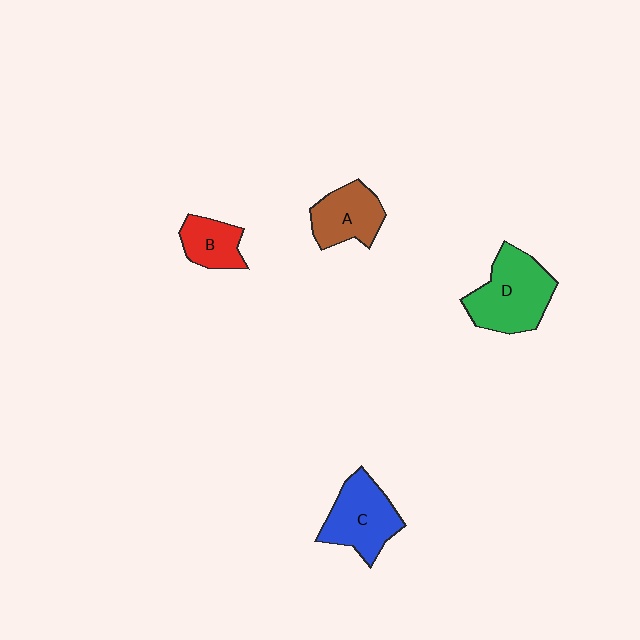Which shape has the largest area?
Shape D (green).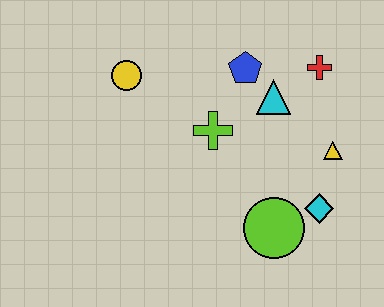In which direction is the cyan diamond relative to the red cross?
The cyan diamond is below the red cross.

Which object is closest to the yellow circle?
The lime cross is closest to the yellow circle.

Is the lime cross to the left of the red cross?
Yes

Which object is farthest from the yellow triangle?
The yellow circle is farthest from the yellow triangle.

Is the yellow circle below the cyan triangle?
No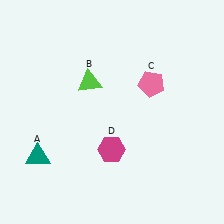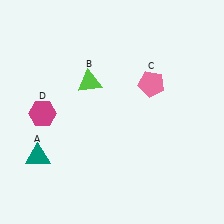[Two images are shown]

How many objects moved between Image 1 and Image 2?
1 object moved between the two images.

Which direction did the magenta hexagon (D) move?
The magenta hexagon (D) moved left.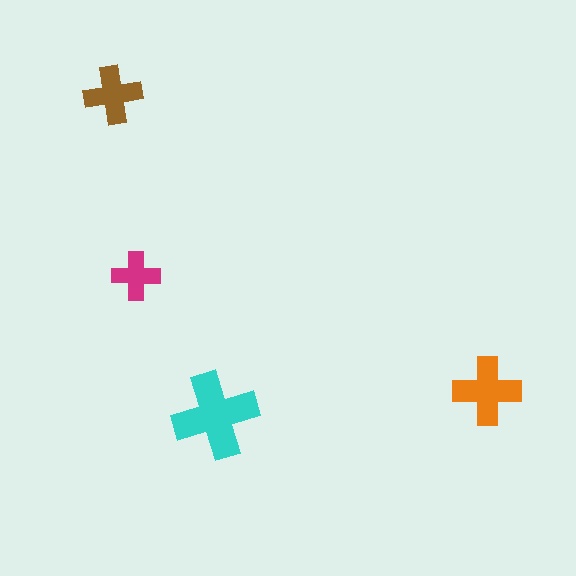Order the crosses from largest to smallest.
the cyan one, the orange one, the brown one, the magenta one.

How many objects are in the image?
There are 4 objects in the image.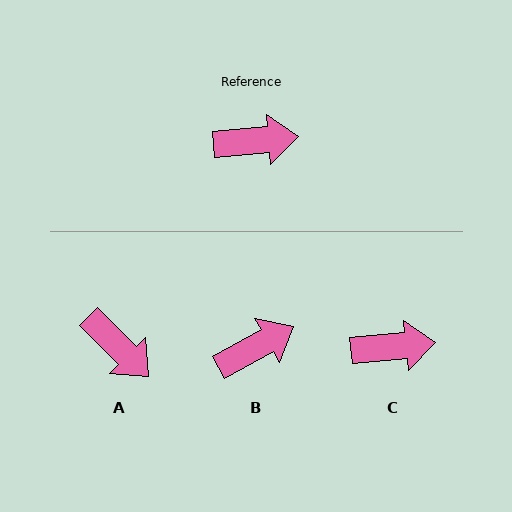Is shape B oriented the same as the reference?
No, it is off by about 24 degrees.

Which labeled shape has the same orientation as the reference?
C.